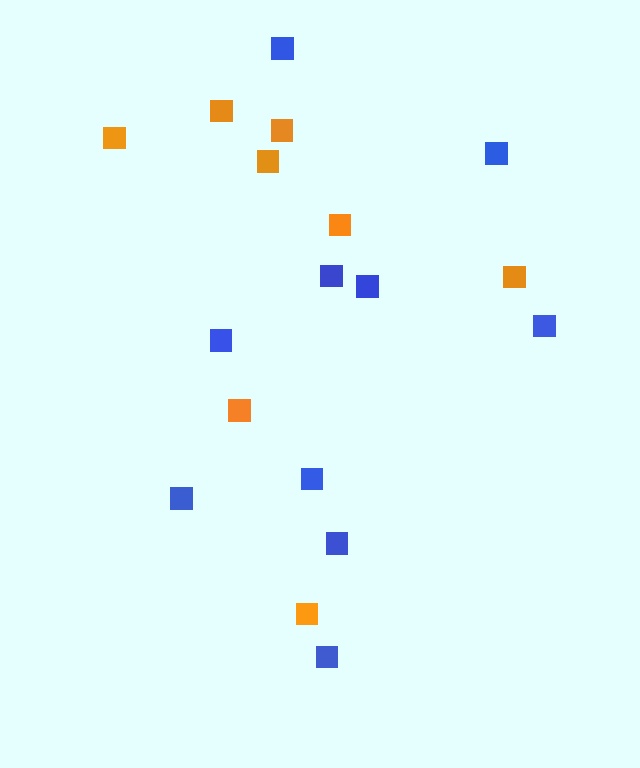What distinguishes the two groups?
There are 2 groups: one group of orange squares (8) and one group of blue squares (10).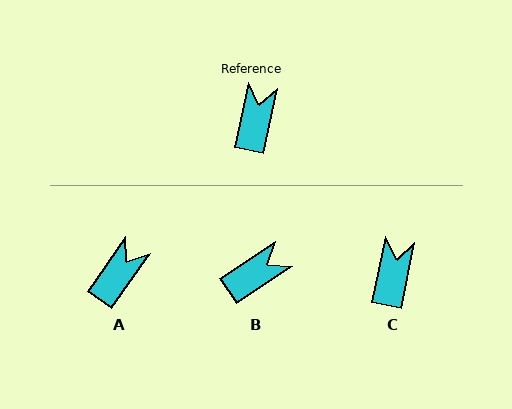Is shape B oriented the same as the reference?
No, it is off by about 44 degrees.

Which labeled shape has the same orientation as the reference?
C.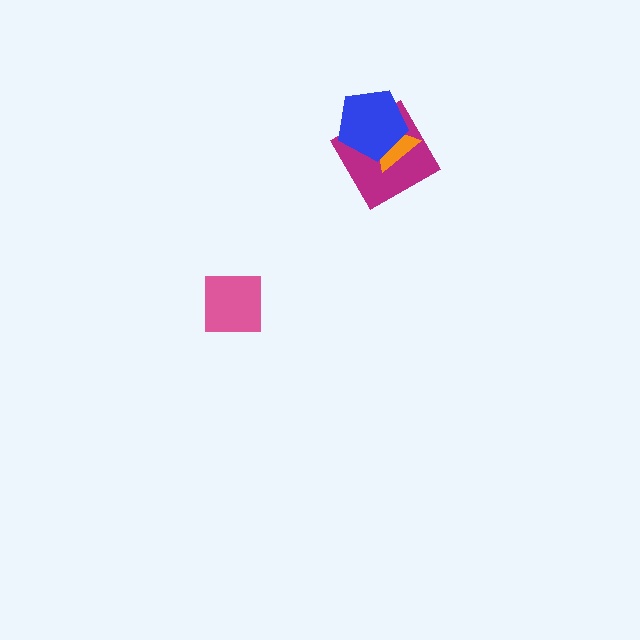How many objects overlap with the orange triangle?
2 objects overlap with the orange triangle.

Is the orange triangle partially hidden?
Yes, it is partially covered by another shape.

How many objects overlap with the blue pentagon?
2 objects overlap with the blue pentagon.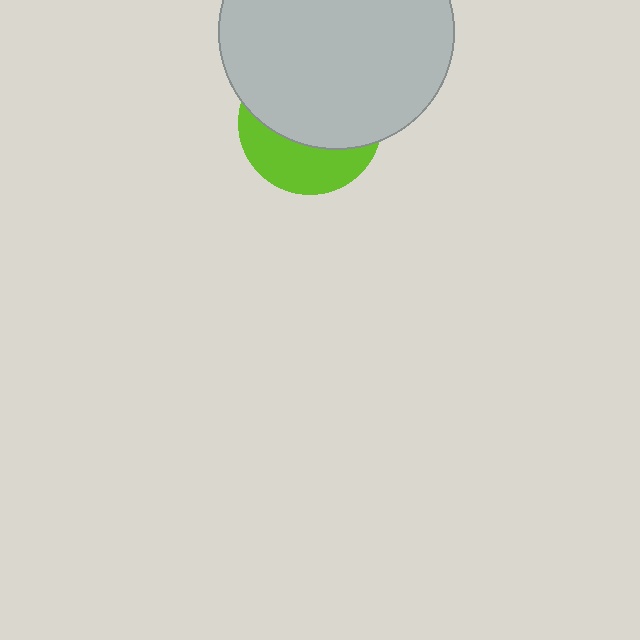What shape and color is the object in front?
The object in front is a light gray circle.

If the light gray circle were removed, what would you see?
You would see the complete lime circle.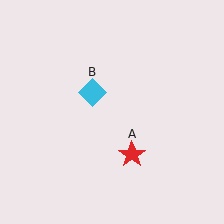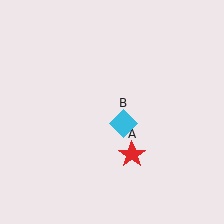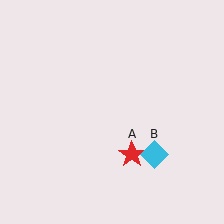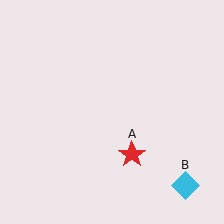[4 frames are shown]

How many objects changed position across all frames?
1 object changed position: cyan diamond (object B).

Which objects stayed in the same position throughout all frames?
Red star (object A) remained stationary.